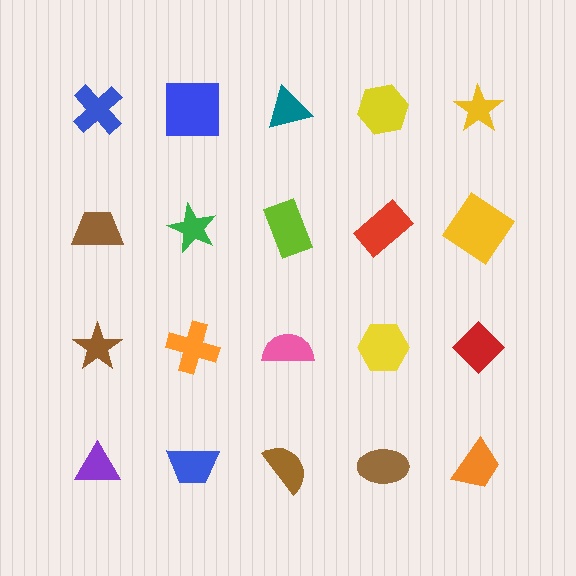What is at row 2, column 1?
A brown trapezoid.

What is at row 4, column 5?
An orange trapezoid.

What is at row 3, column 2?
An orange cross.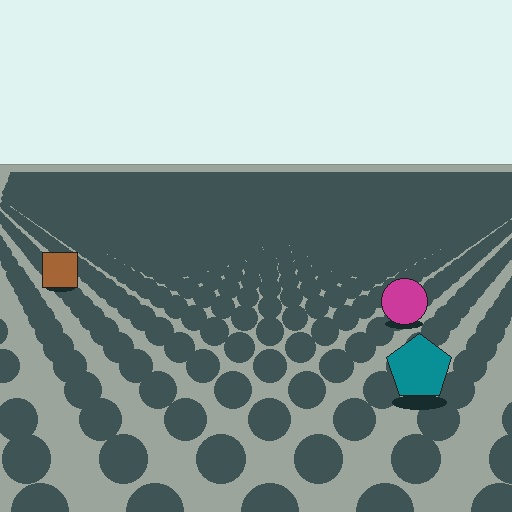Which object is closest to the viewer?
The teal pentagon is closest. The texture marks near it are larger and more spread out.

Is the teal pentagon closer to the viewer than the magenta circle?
Yes. The teal pentagon is closer — you can tell from the texture gradient: the ground texture is coarser near it.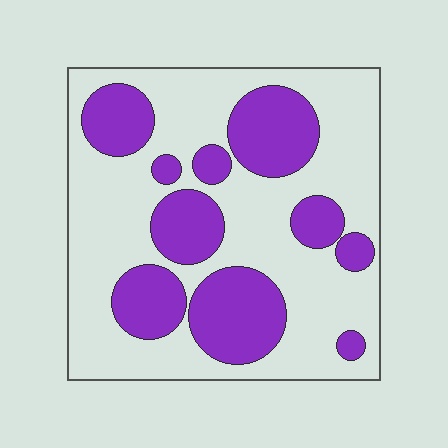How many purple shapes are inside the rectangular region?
10.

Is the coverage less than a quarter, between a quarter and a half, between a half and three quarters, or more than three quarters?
Between a quarter and a half.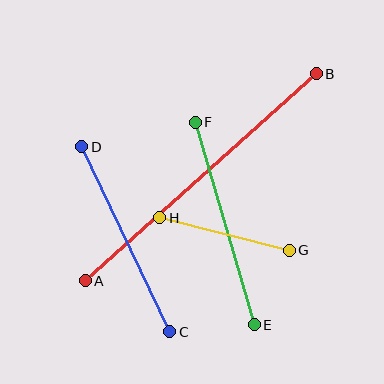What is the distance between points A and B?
The distance is approximately 310 pixels.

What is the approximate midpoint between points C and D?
The midpoint is at approximately (126, 239) pixels.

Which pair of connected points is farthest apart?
Points A and B are farthest apart.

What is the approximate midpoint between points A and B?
The midpoint is at approximately (201, 177) pixels.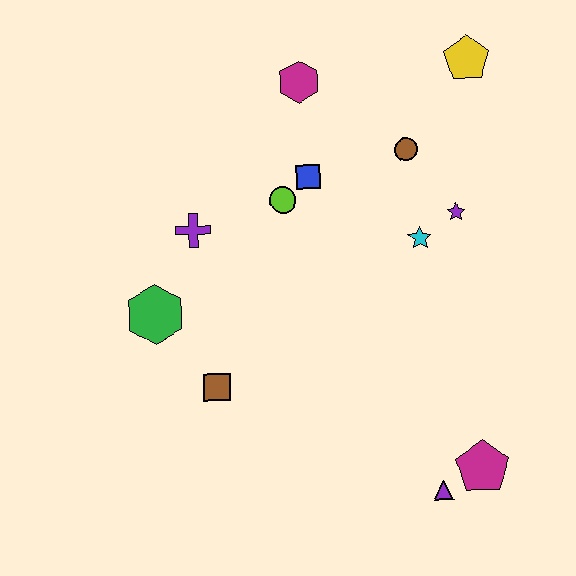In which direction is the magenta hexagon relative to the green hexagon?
The magenta hexagon is above the green hexagon.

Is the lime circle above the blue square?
No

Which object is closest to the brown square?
The green hexagon is closest to the brown square.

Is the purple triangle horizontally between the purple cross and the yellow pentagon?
Yes